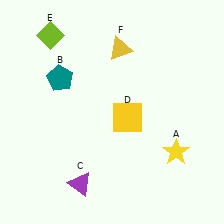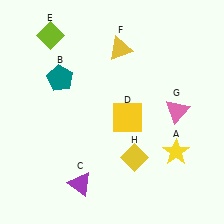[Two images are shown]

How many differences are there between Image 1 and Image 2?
There are 2 differences between the two images.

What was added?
A pink triangle (G), a yellow diamond (H) were added in Image 2.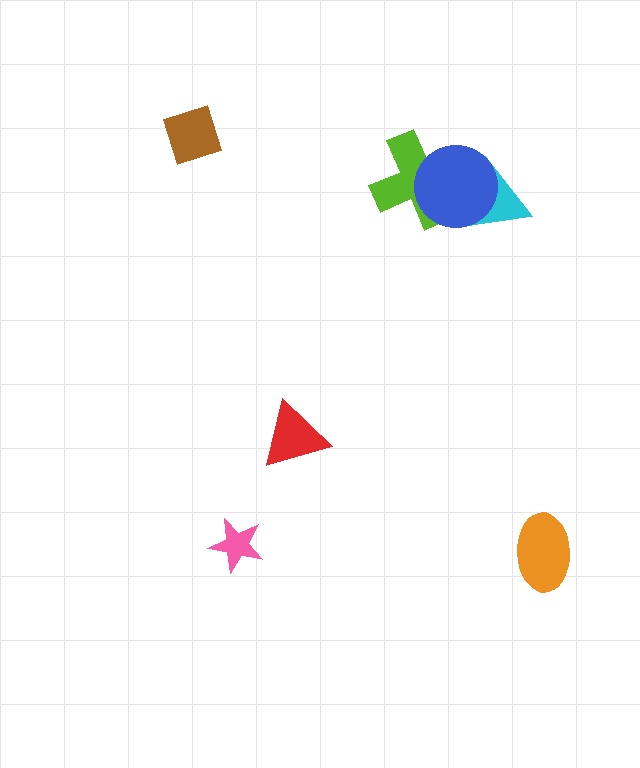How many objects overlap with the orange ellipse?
0 objects overlap with the orange ellipse.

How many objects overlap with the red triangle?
0 objects overlap with the red triangle.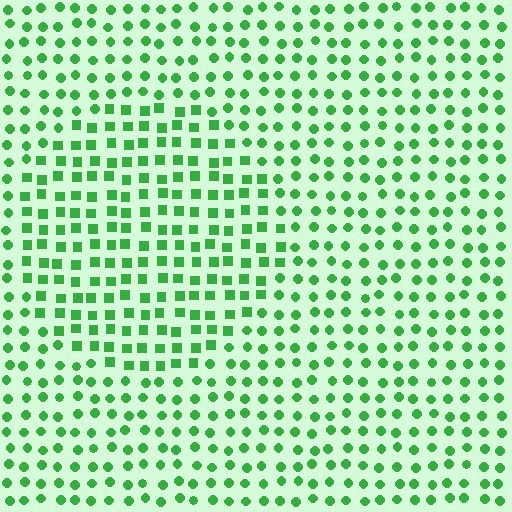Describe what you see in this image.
The image is filled with small green elements arranged in a uniform grid. A circle-shaped region contains squares, while the surrounding area contains circles. The boundary is defined purely by the change in element shape.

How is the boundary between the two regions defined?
The boundary is defined by a change in element shape: squares inside vs. circles outside. All elements share the same color and spacing.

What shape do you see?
I see a circle.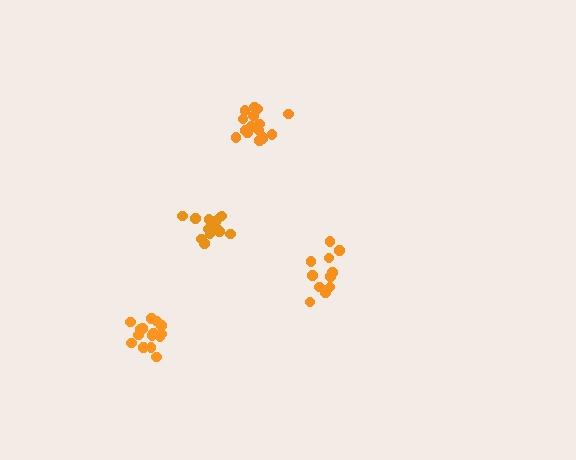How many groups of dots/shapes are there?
There are 4 groups.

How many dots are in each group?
Group 1: 13 dots, Group 2: 11 dots, Group 3: 16 dots, Group 4: 15 dots (55 total).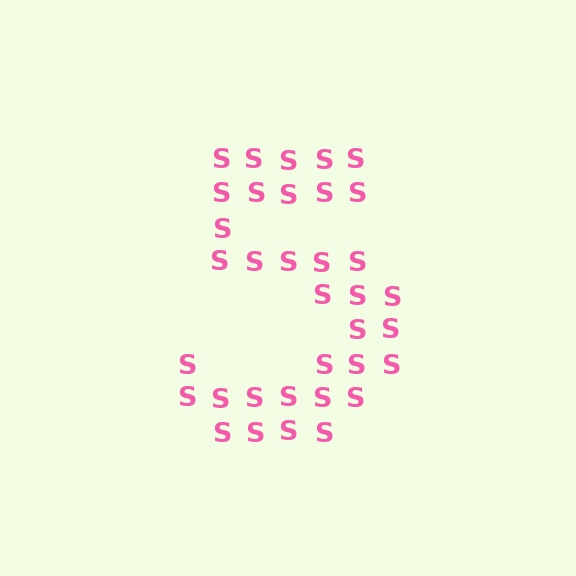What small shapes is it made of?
It is made of small letter S's.